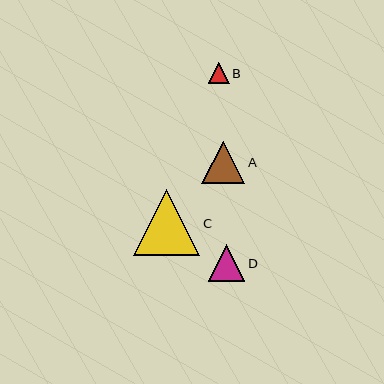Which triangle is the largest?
Triangle C is the largest with a size of approximately 66 pixels.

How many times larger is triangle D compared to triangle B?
Triangle D is approximately 1.8 times the size of triangle B.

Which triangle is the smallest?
Triangle B is the smallest with a size of approximately 21 pixels.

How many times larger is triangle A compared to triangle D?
Triangle A is approximately 1.2 times the size of triangle D.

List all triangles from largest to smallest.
From largest to smallest: C, A, D, B.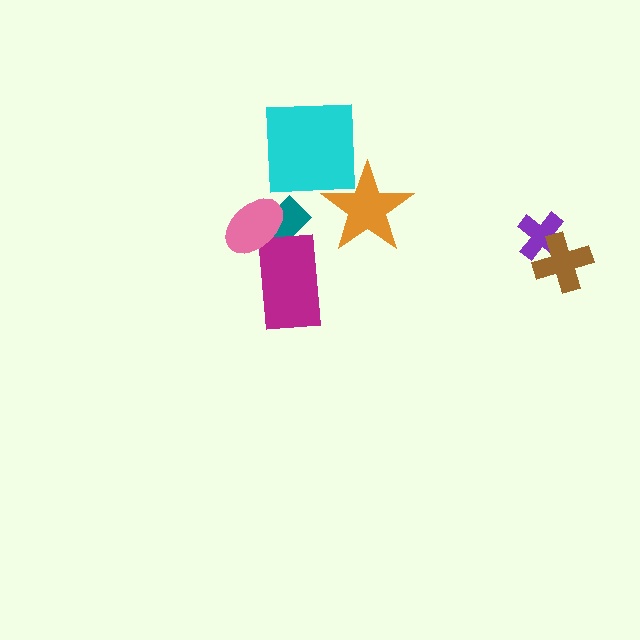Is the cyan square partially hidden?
No, no other shape covers it.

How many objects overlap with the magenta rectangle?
2 objects overlap with the magenta rectangle.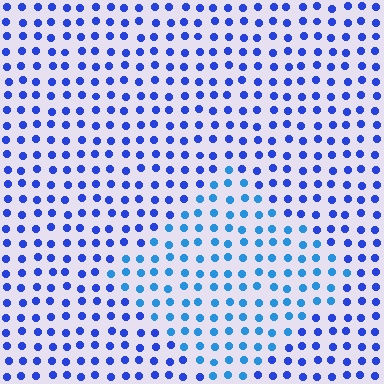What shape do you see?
I see a diamond.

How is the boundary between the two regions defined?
The boundary is defined purely by a slight shift in hue (about 27 degrees). Spacing, size, and orientation are identical on both sides.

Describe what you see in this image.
The image is filled with small blue elements in a uniform arrangement. A diamond-shaped region is visible where the elements are tinted to a slightly different hue, forming a subtle color boundary.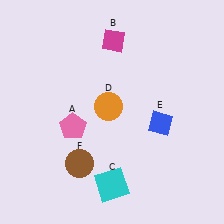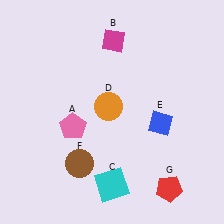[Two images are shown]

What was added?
A red pentagon (G) was added in Image 2.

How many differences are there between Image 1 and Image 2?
There is 1 difference between the two images.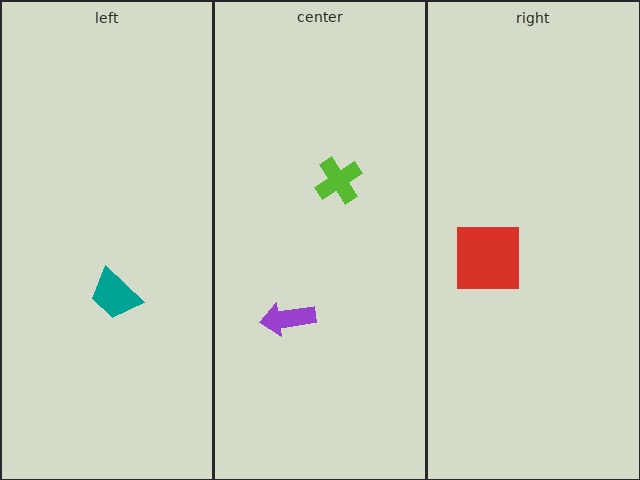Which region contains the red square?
The right region.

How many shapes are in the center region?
2.